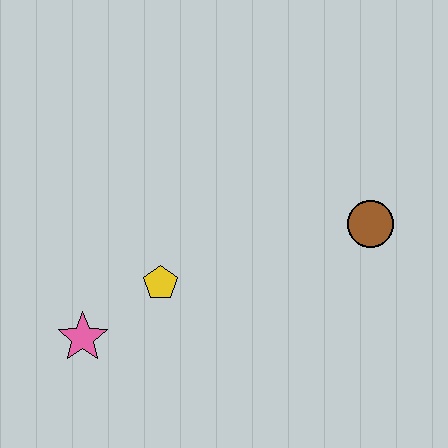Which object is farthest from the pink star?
The brown circle is farthest from the pink star.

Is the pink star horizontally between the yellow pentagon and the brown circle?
No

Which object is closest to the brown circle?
The yellow pentagon is closest to the brown circle.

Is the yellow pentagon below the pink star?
No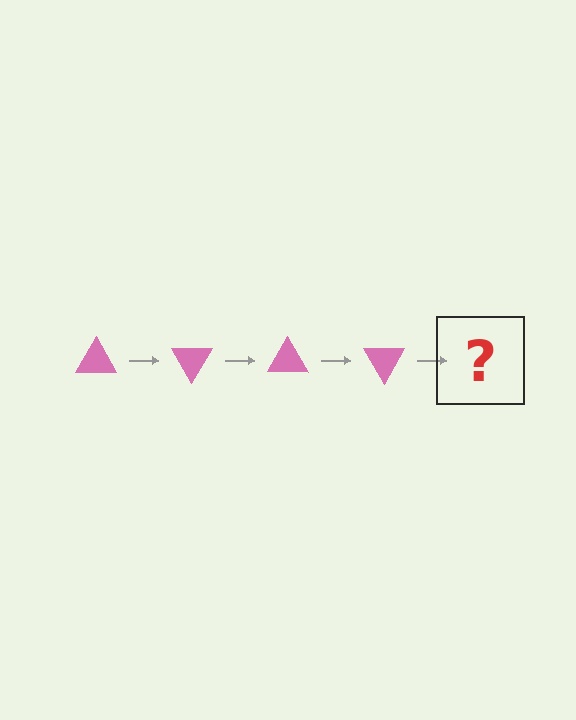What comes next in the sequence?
The next element should be a pink triangle rotated 240 degrees.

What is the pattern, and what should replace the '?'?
The pattern is that the triangle rotates 60 degrees each step. The '?' should be a pink triangle rotated 240 degrees.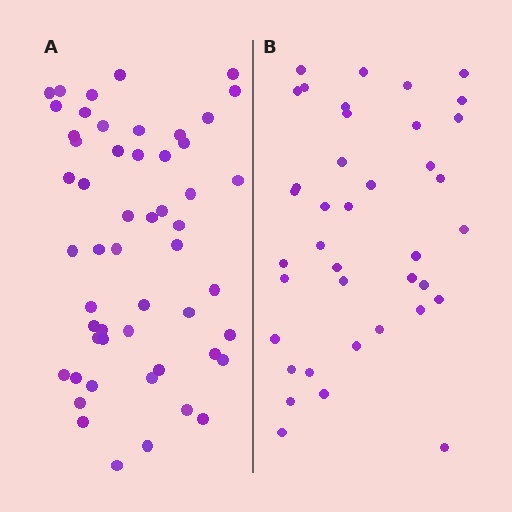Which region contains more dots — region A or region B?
Region A (the left region) has more dots.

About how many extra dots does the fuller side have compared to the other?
Region A has approximately 15 more dots than region B.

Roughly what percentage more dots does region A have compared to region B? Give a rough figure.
About 35% more.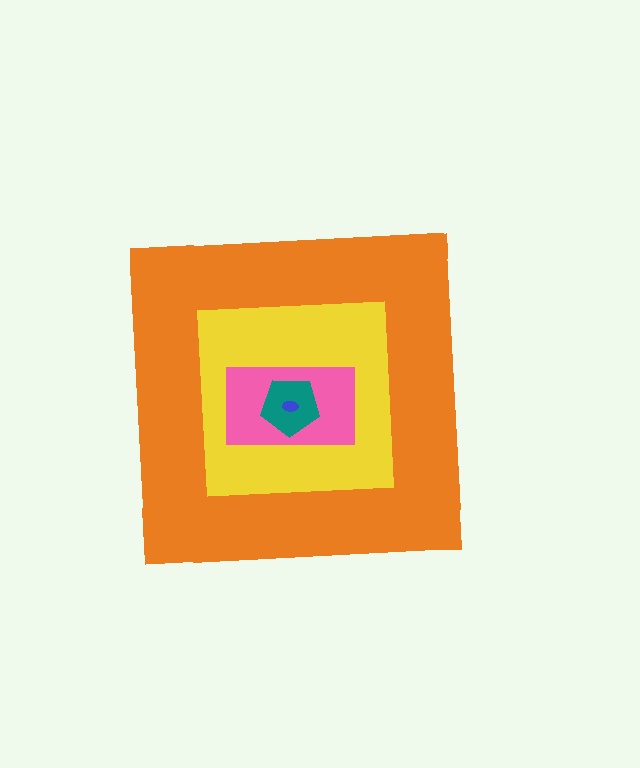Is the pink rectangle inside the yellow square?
Yes.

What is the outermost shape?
The orange square.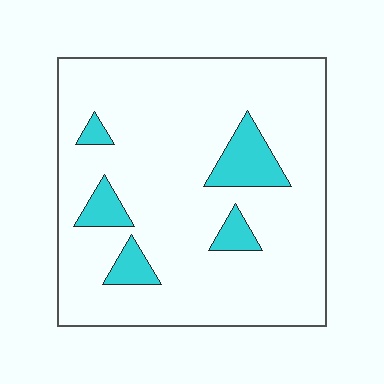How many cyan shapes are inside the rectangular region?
5.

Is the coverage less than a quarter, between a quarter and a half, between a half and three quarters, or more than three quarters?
Less than a quarter.